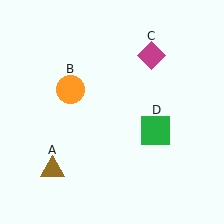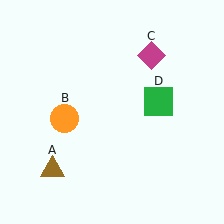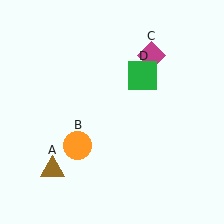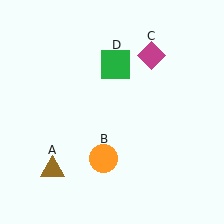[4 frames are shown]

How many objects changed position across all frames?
2 objects changed position: orange circle (object B), green square (object D).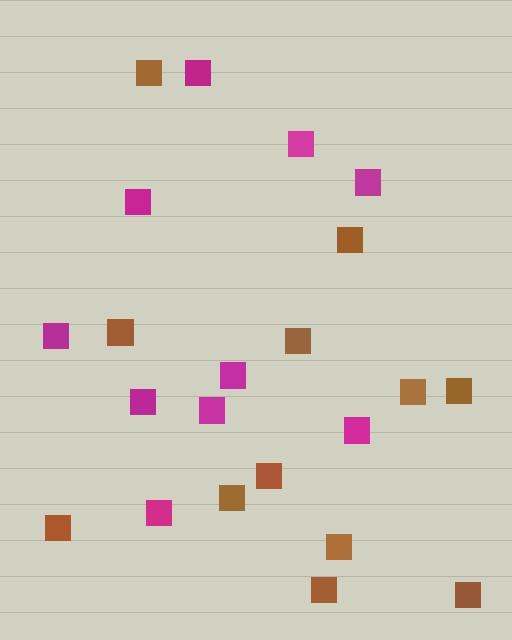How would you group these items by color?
There are 2 groups: one group of brown squares (12) and one group of magenta squares (10).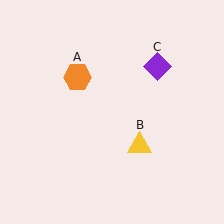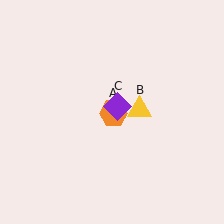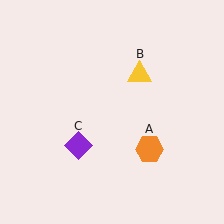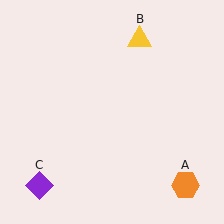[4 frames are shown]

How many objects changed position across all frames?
3 objects changed position: orange hexagon (object A), yellow triangle (object B), purple diamond (object C).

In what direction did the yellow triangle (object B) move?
The yellow triangle (object B) moved up.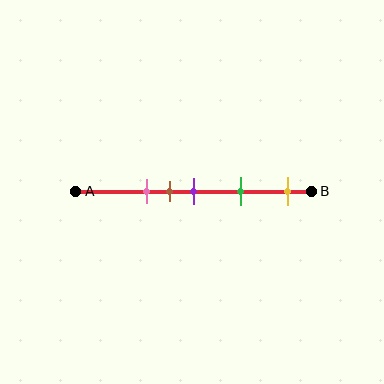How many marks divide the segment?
There are 5 marks dividing the segment.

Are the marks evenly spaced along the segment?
No, the marks are not evenly spaced.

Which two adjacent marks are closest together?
The brown and purple marks are the closest adjacent pair.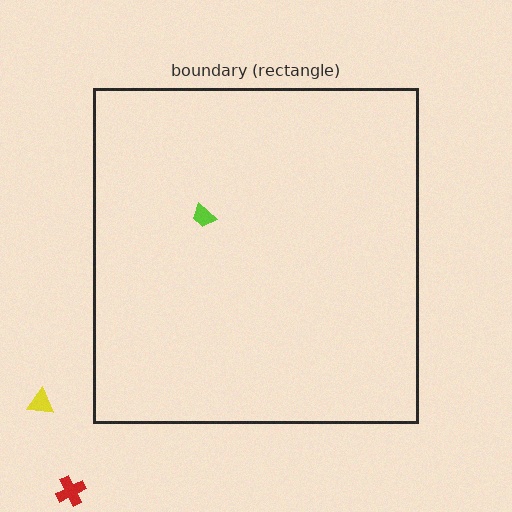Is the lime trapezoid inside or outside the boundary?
Inside.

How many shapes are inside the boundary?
1 inside, 2 outside.